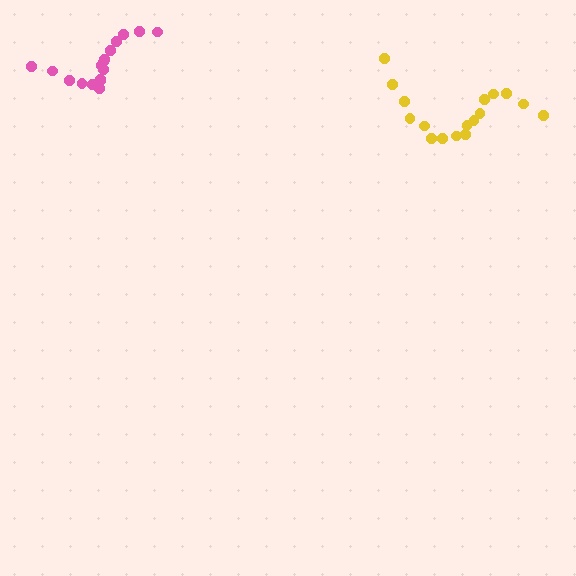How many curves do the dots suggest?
There are 2 distinct paths.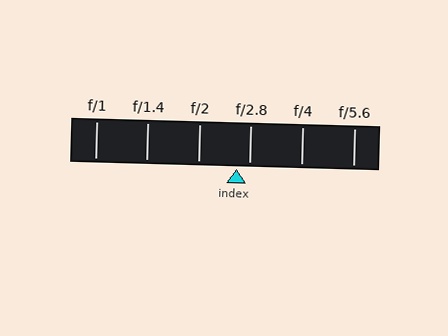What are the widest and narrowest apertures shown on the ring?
The widest aperture shown is f/1 and the narrowest is f/5.6.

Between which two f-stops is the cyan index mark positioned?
The index mark is between f/2 and f/2.8.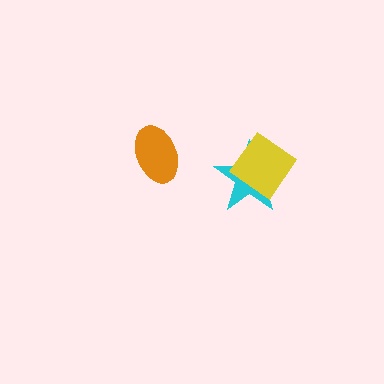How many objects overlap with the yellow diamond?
1 object overlaps with the yellow diamond.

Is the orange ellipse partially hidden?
No, no other shape covers it.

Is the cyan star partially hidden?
Yes, it is partially covered by another shape.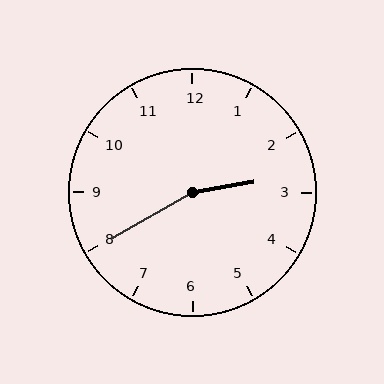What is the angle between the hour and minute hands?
Approximately 160 degrees.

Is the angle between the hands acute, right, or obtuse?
It is obtuse.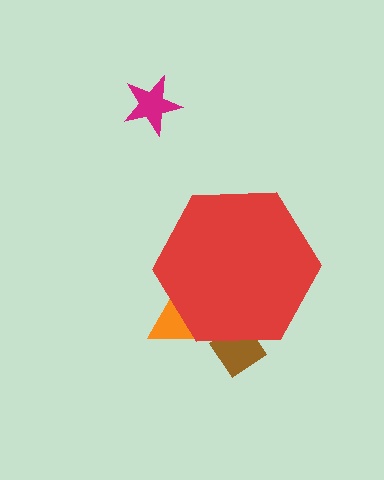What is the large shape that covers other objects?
A red hexagon.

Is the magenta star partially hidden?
No, the magenta star is fully visible.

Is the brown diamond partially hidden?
Yes, the brown diamond is partially hidden behind the red hexagon.